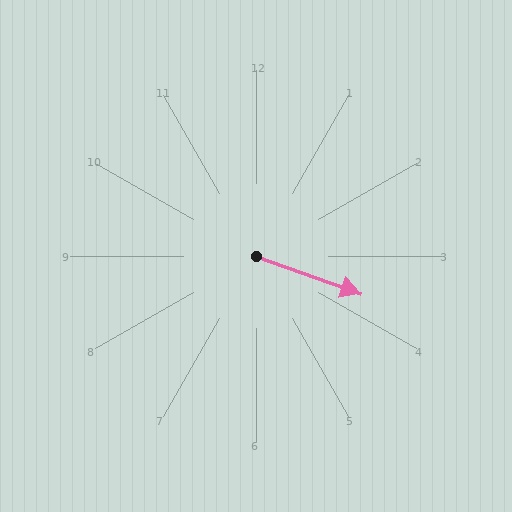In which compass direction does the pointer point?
East.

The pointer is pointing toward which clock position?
Roughly 4 o'clock.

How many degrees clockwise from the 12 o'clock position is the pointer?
Approximately 110 degrees.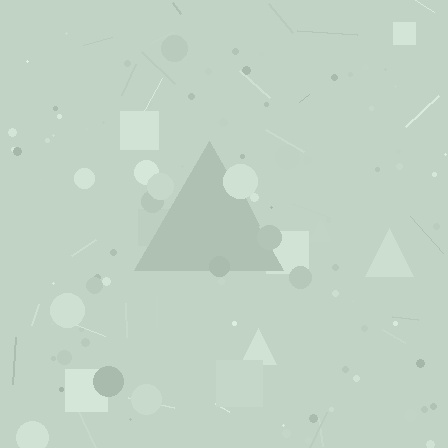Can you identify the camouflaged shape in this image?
The camouflaged shape is a triangle.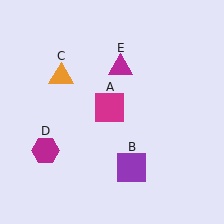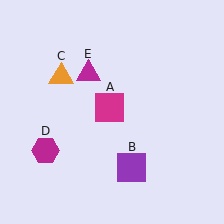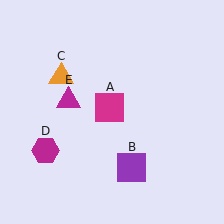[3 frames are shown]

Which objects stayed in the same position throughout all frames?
Magenta square (object A) and purple square (object B) and orange triangle (object C) and magenta hexagon (object D) remained stationary.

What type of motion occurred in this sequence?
The magenta triangle (object E) rotated counterclockwise around the center of the scene.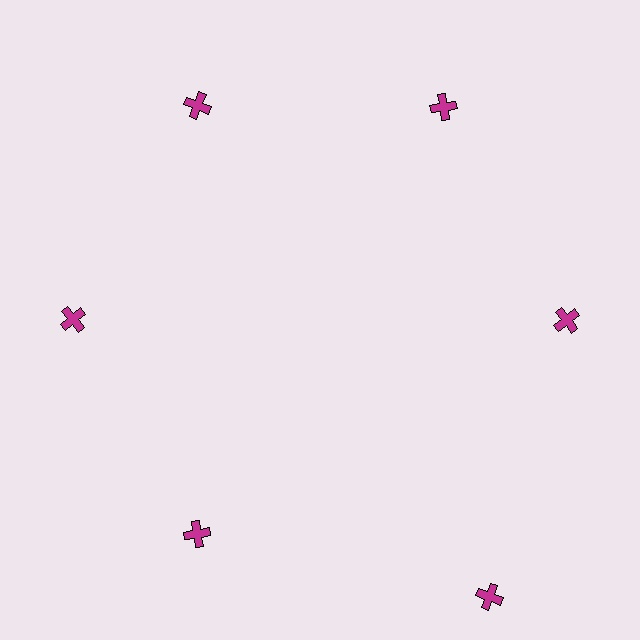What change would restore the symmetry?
The symmetry would be restored by moving it inward, back onto the ring so that all 6 crosses sit at equal angles and equal distance from the center.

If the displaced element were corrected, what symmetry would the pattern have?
It would have 6-fold rotational symmetry — the pattern would map onto itself every 60 degrees.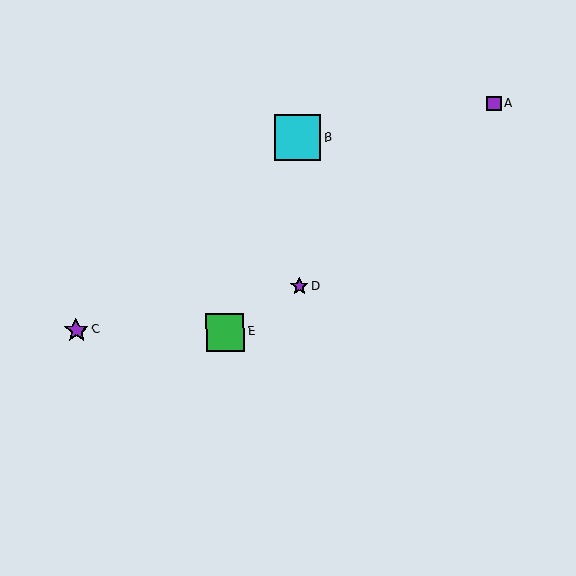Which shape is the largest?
The cyan square (labeled B) is the largest.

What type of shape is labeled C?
Shape C is a purple star.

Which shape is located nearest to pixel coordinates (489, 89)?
The purple square (labeled A) at (494, 104) is nearest to that location.